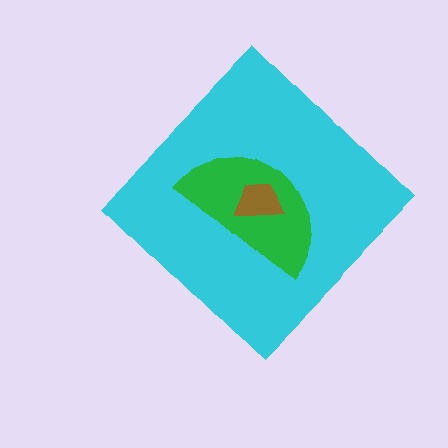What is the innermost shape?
The brown trapezoid.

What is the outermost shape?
The cyan diamond.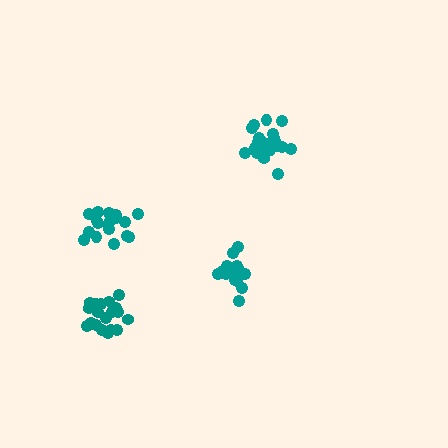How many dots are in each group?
Group 1: 19 dots, Group 2: 17 dots, Group 3: 21 dots, Group 4: 19 dots (76 total).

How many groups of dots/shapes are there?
There are 4 groups.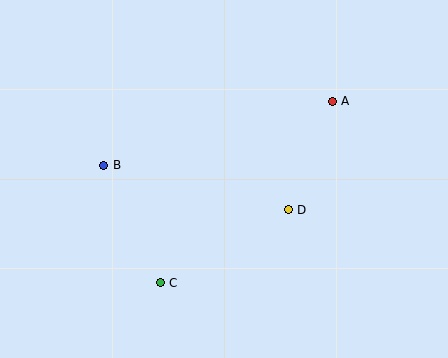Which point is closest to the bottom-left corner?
Point C is closest to the bottom-left corner.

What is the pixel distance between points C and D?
The distance between C and D is 147 pixels.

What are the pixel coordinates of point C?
Point C is at (160, 283).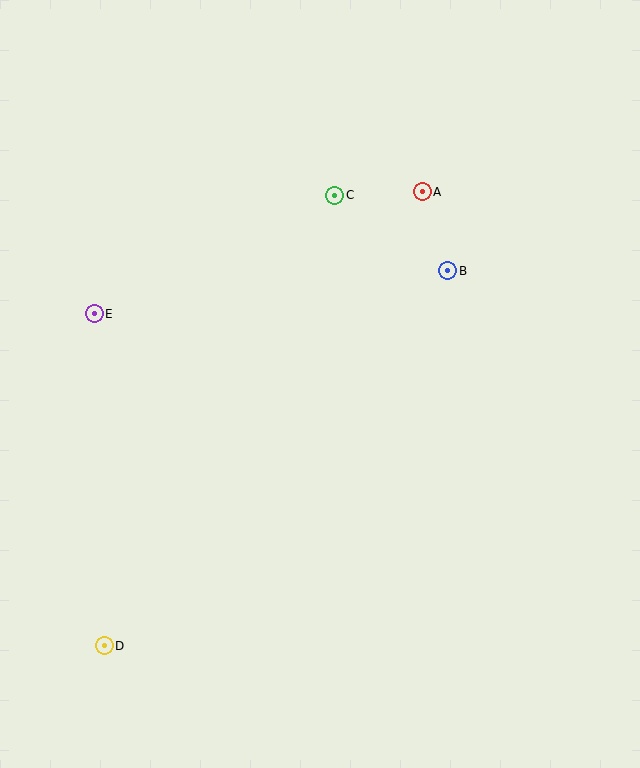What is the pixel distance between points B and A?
The distance between B and A is 83 pixels.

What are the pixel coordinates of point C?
Point C is at (335, 195).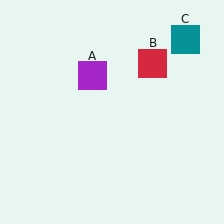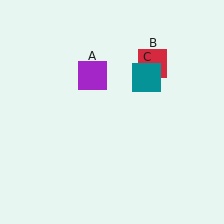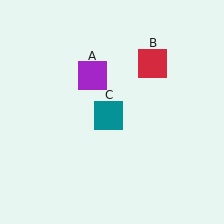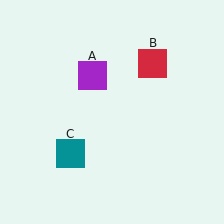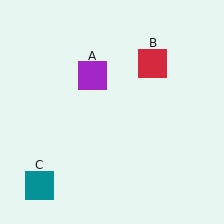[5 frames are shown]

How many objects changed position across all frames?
1 object changed position: teal square (object C).